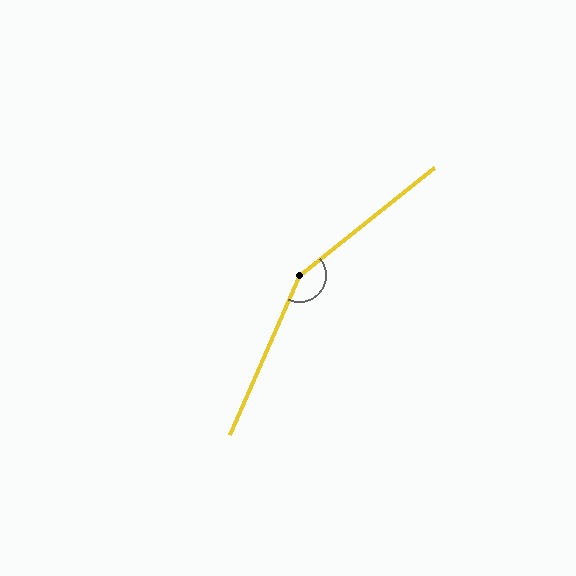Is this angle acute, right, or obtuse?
It is obtuse.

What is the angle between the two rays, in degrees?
Approximately 152 degrees.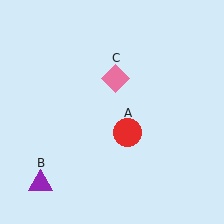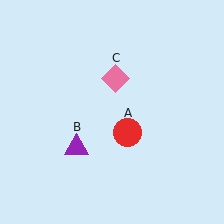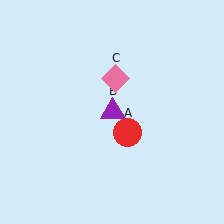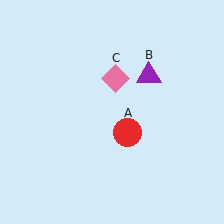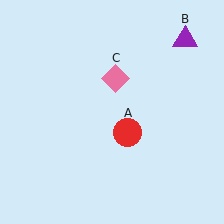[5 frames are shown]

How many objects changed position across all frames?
1 object changed position: purple triangle (object B).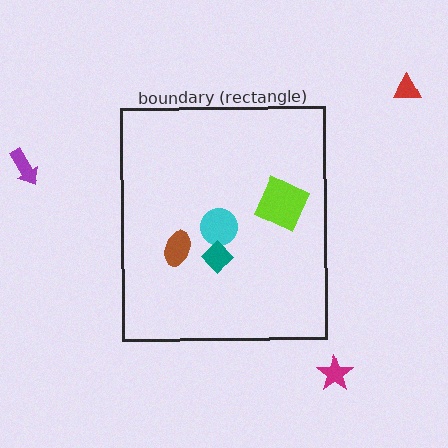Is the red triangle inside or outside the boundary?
Outside.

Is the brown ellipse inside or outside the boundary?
Inside.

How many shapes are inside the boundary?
4 inside, 3 outside.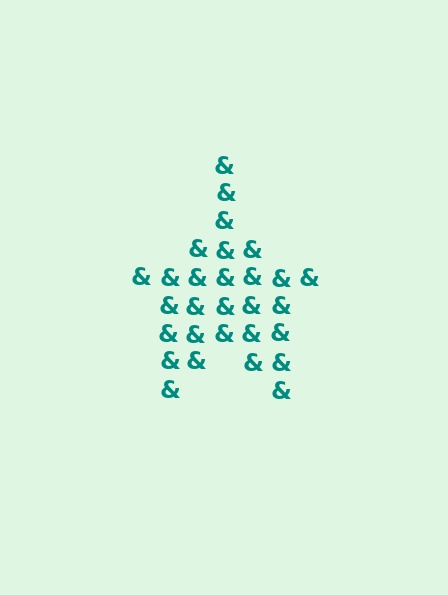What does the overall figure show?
The overall figure shows a star.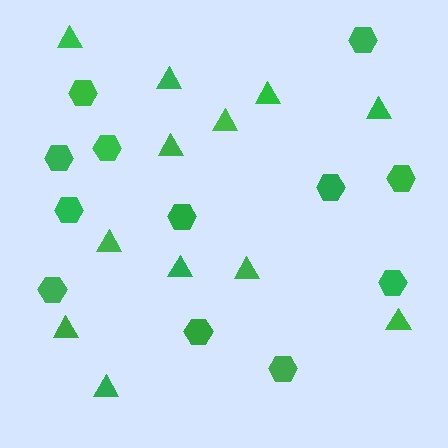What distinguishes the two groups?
There are 2 groups: one group of triangles (12) and one group of hexagons (12).